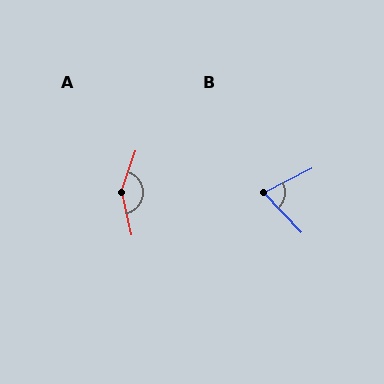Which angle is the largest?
A, at approximately 149 degrees.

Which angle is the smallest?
B, at approximately 74 degrees.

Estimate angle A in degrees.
Approximately 149 degrees.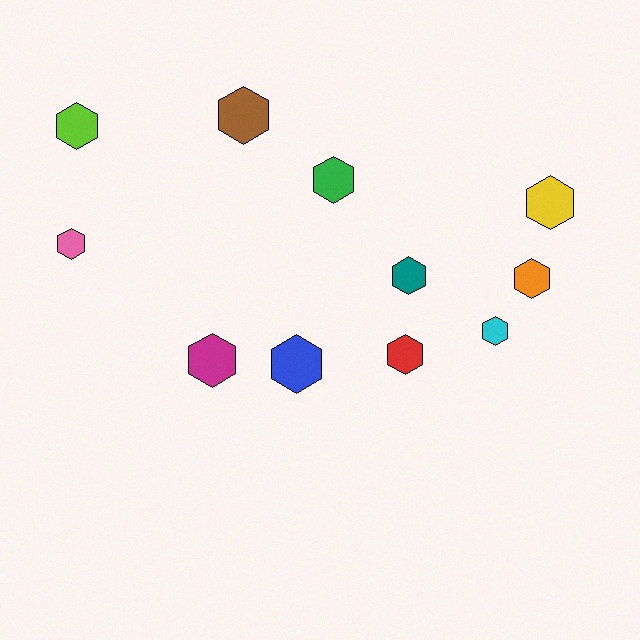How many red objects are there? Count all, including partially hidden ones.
There is 1 red object.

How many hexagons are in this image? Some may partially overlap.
There are 11 hexagons.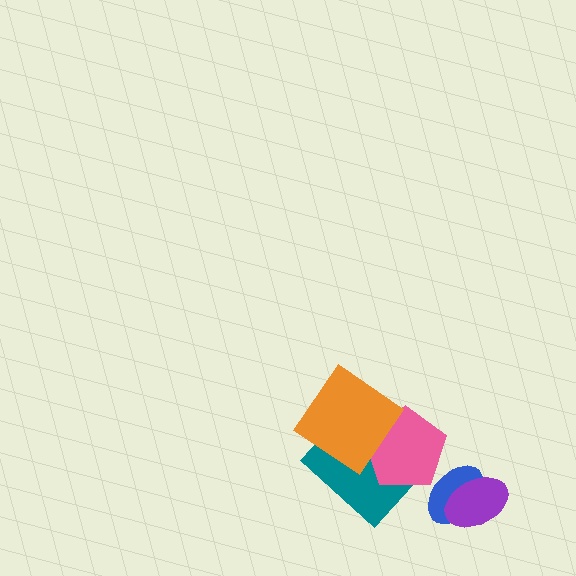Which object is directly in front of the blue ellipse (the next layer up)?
The purple ellipse is directly in front of the blue ellipse.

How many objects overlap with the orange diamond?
2 objects overlap with the orange diamond.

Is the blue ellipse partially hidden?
Yes, it is partially covered by another shape.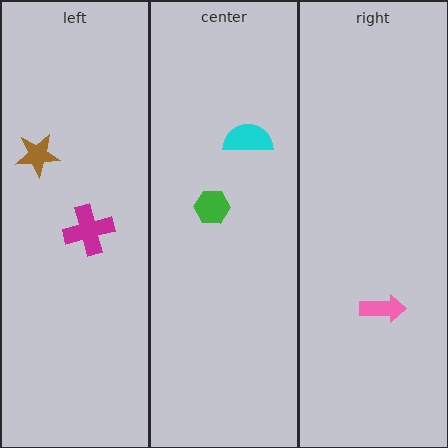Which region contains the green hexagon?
The center region.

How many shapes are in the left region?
2.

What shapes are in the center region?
The green hexagon, the cyan semicircle.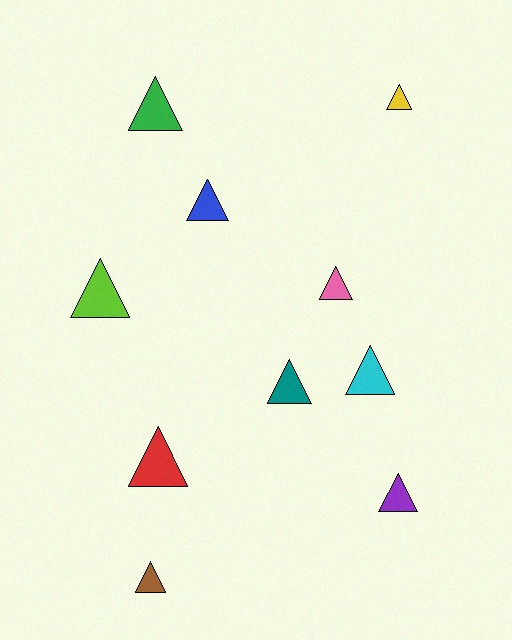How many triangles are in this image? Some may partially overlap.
There are 10 triangles.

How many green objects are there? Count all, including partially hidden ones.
There is 1 green object.